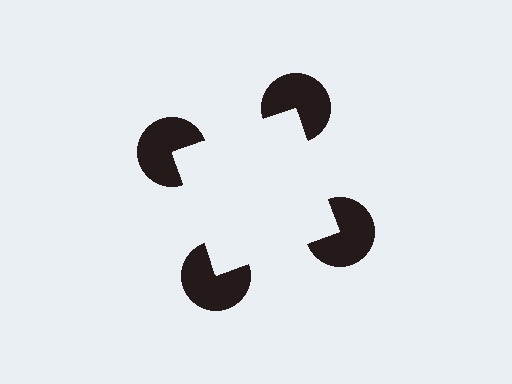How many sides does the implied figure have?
4 sides.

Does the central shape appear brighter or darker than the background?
It typically appears slightly brighter than the background, even though no actual brightness change is drawn.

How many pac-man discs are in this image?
There are 4 — one at each vertex of the illusory square.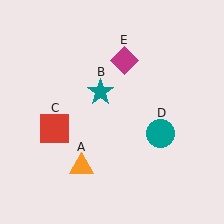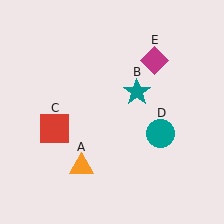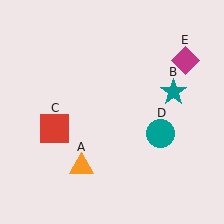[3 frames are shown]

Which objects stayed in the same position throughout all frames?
Orange triangle (object A) and red square (object C) and teal circle (object D) remained stationary.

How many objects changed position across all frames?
2 objects changed position: teal star (object B), magenta diamond (object E).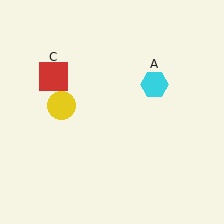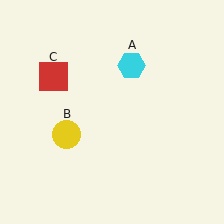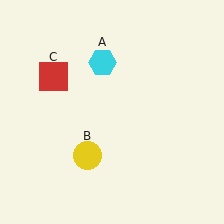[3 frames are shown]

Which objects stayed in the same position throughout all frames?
Red square (object C) remained stationary.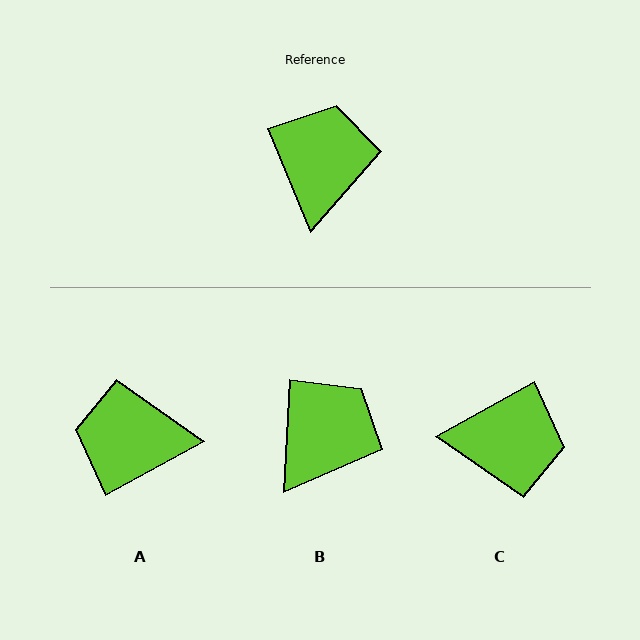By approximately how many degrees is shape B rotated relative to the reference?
Approximately 25 degrees clockwise.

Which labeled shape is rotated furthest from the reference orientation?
A, about 97 degrees away.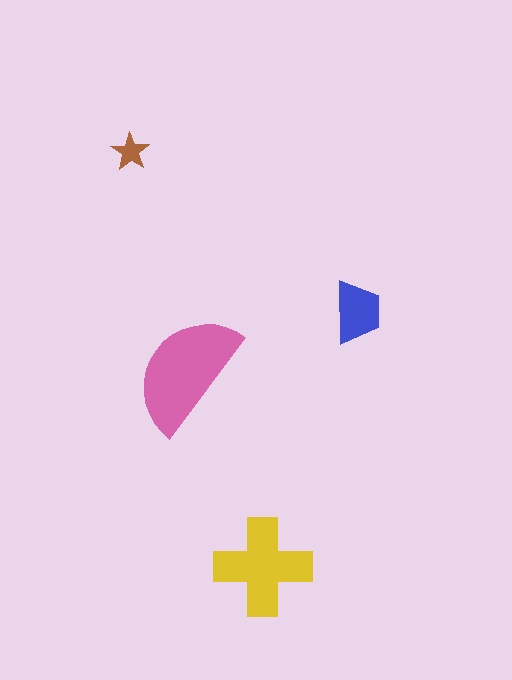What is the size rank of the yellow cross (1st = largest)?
2nd.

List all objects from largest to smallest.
The pink semicircle, the yellow cross, the blue trapezoid, the brown star.